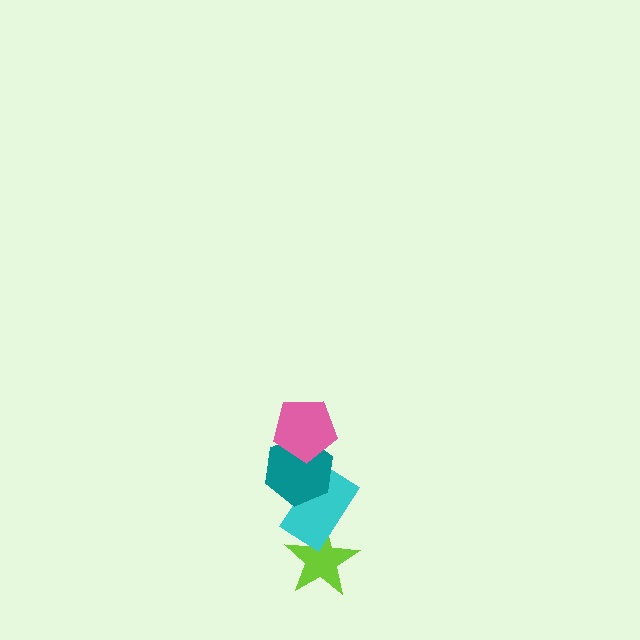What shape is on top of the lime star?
The cyan rectangle is on top of the lime star.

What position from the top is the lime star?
The lime star is 4th from the top.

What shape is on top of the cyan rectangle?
The teal hexagon is on top of the cyan rectangle.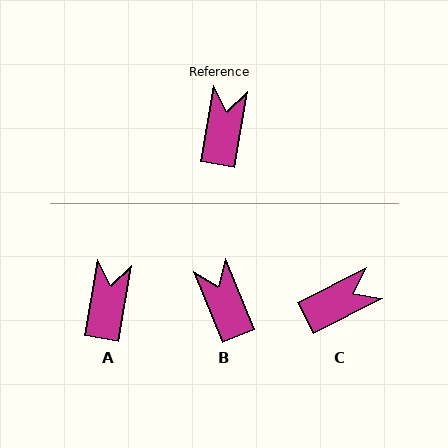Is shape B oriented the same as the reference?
No, it is off by about 32 degrees.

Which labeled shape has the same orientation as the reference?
A.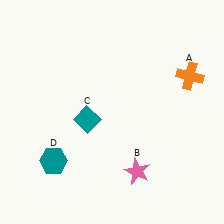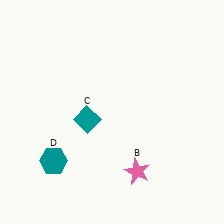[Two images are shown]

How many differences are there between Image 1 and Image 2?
There is 1 difference between the two images.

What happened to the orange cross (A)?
The orange cross (A) was removed in Image 2. It was in the top-right area of Image 1.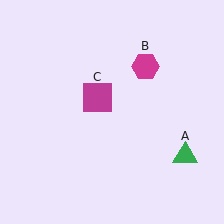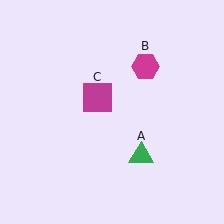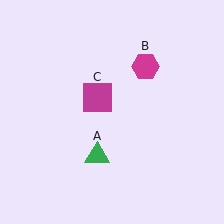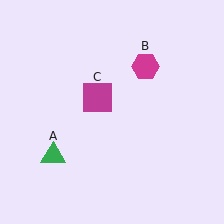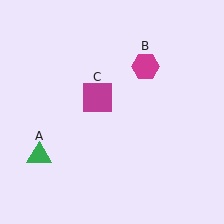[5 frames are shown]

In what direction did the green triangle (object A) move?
The green triangle (object A) moved left.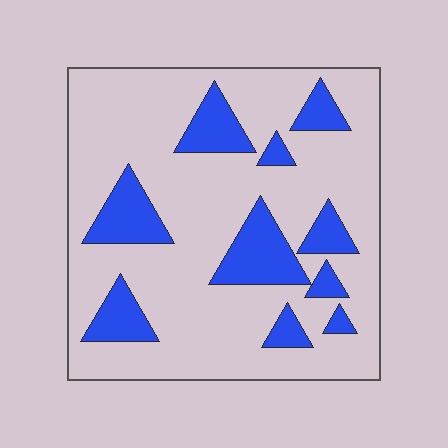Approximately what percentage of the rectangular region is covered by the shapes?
Approximately 20%.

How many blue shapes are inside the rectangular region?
10.